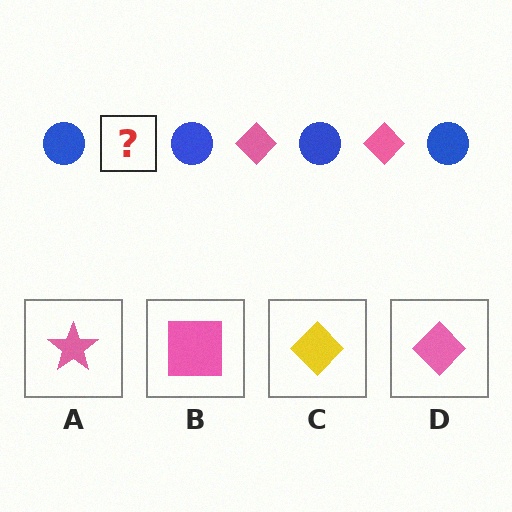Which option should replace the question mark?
Option D.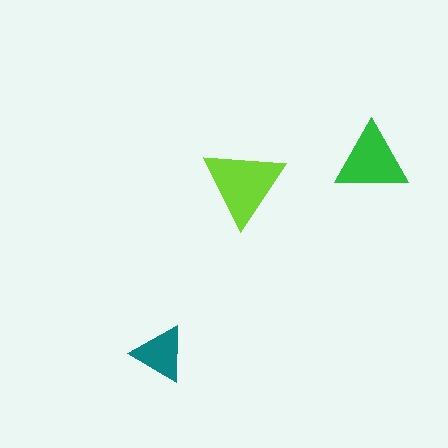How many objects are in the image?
There are 3 objects in the image.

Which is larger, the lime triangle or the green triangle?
The lime one.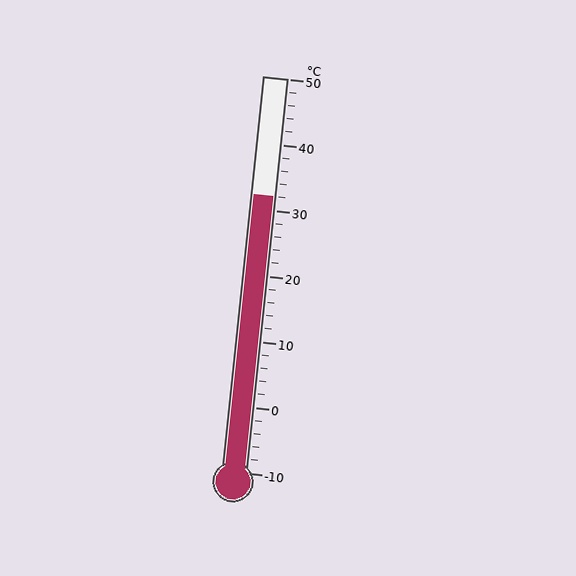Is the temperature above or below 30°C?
The temperature is above 30°C.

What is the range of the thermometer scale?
The thermometer scale ranges from -10°C to 50°C.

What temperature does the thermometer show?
The thermometer shows approximately 32°C.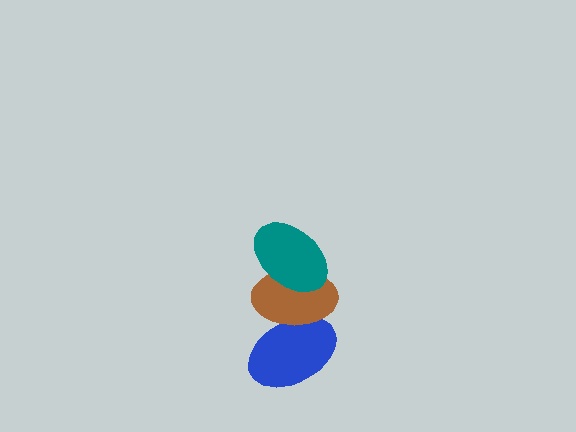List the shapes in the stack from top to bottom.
From top to bottom: the teal ellipse, the brown ellipse, the blue ellipse.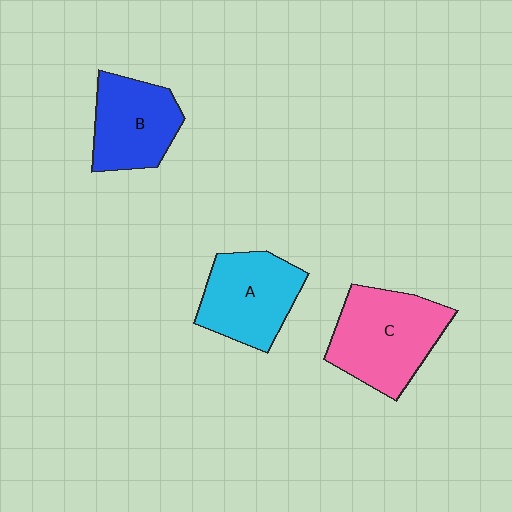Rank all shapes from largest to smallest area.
From largest to smallest: C (pink), A (cyan), B (blue).